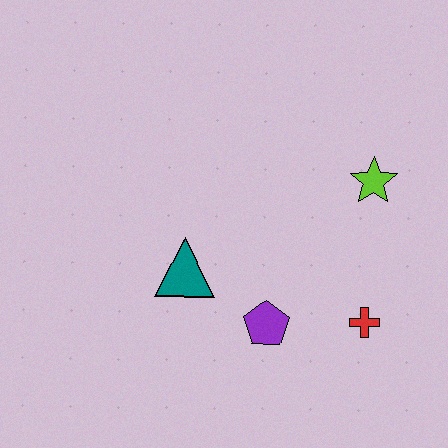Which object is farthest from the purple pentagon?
The lime star is farthest from the purple pentagon.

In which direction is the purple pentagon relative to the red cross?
The purple pentagon is to the left of the red cross.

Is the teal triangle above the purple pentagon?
Yes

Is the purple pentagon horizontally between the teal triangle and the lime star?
Yes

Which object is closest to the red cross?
The purple pentagon is closest to the red cross.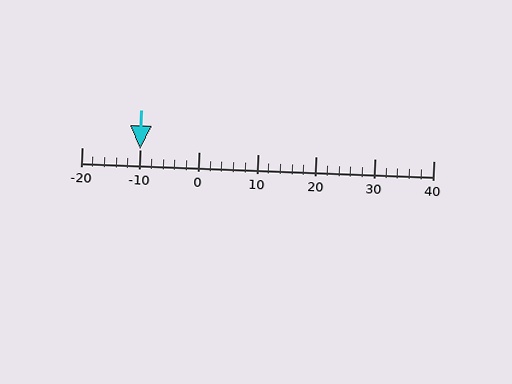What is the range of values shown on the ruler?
The ruler shows values from -20 to 40.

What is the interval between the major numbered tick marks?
The major tick marks are spaced 10 units apart.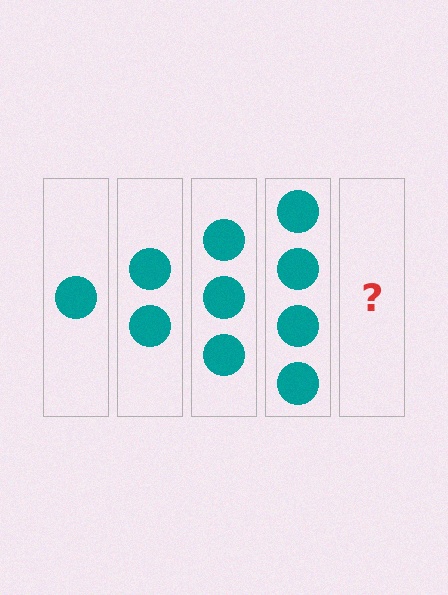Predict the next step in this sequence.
The next step is 5 circles.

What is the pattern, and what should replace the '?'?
The pattern is that each step adds one more circle. The '?' should be 5 circles.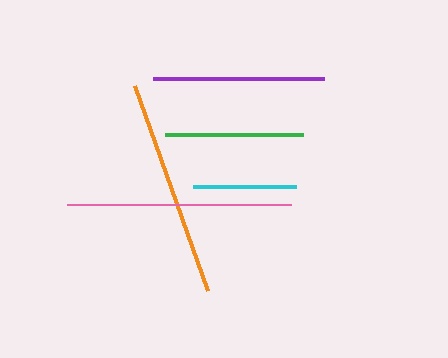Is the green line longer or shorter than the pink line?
The pink line is longer than the green line.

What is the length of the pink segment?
The pink segment is approximately 225 pixels long.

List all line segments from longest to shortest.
From longest to shortest: pink, orange, purple, green, cyan.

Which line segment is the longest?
The pink line is the longest at approximately 225 pixels.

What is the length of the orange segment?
The orange segment is approximately 218 pixels long.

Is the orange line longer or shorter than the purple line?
The orange line is longer than the purple line.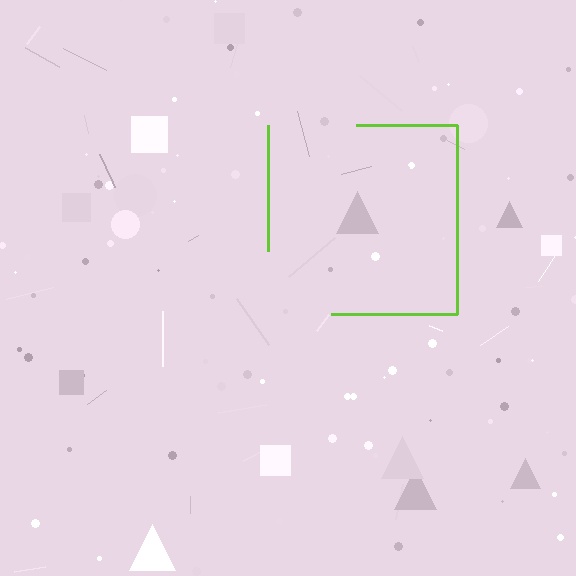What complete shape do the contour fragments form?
The contour fragments form a square.